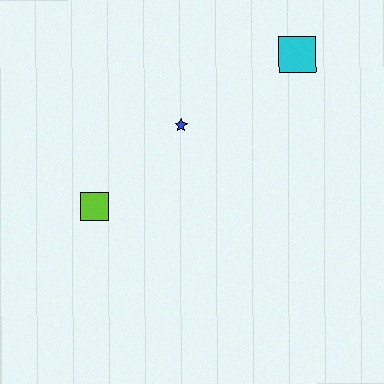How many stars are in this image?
There is 1 star.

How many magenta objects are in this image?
There are no magenta objects.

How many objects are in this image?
There are 3 objects.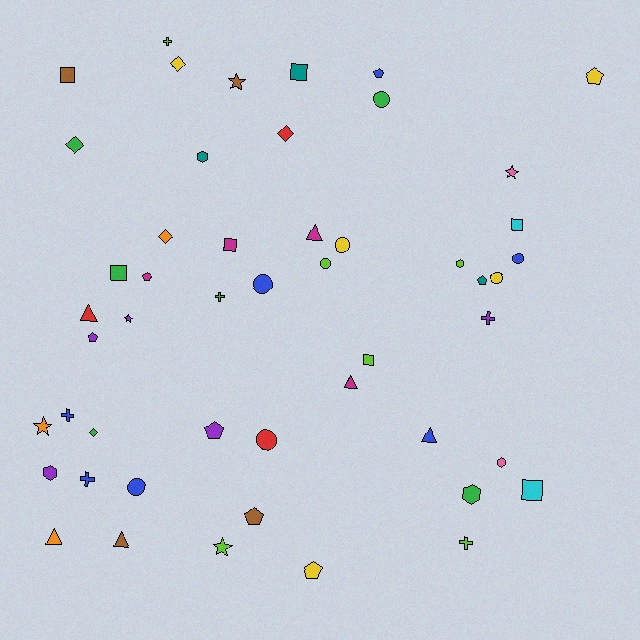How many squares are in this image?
There are 7 squares.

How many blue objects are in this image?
There are 7 blue objects.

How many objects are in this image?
There are 50 objects.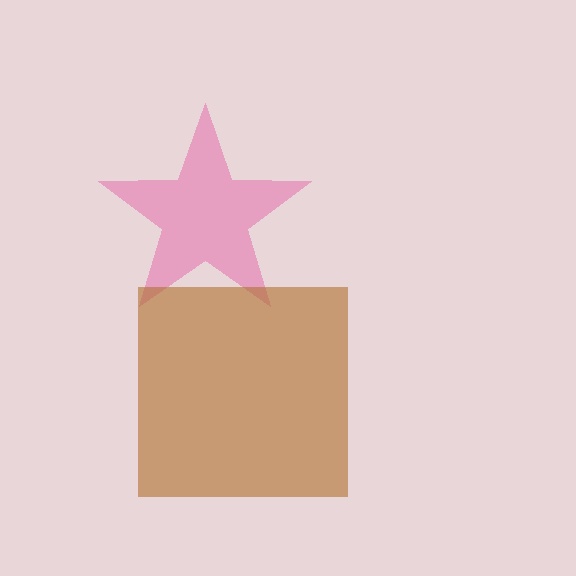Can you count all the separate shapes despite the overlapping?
Yes, there are 2 separate shapes.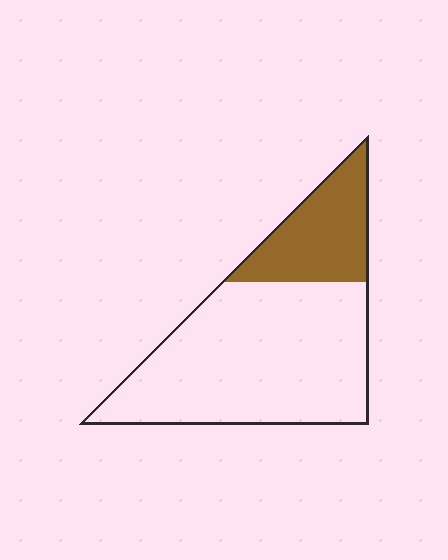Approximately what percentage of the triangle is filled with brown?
Approximately 25%.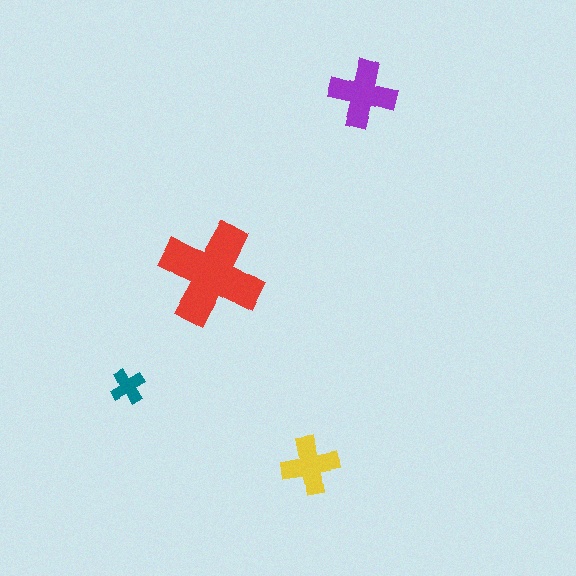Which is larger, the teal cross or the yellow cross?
The yellow one.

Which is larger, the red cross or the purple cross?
The red one.